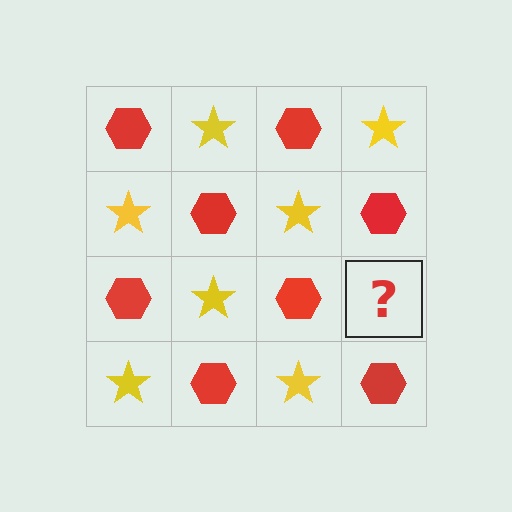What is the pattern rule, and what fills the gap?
The rule is that it alternates red hexagon and yellow star in a checkerboard pattern. The gap should be filled with a yellow star.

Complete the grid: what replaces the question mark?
The question mark should be replaced with a yellow star.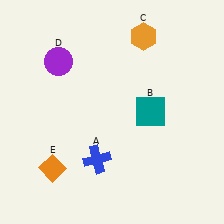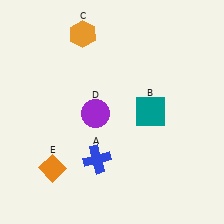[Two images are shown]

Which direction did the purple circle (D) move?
The purple circle (D) moved down.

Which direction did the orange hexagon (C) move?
The orange hexagon (C) moved left.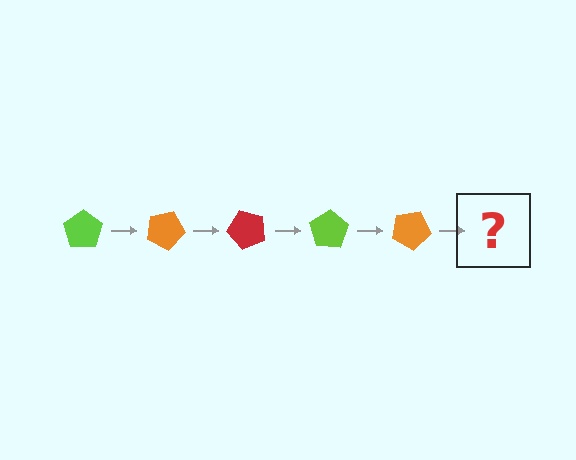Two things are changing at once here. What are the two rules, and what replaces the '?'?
The two rules are that it rotates 25 degrees each step and the color cycles through lime, orange, and red. The '?' should be a red pentagon, rotated 125 degrees from the start.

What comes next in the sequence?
The next element should be a red pentagon, rotated 125 degrees from the start.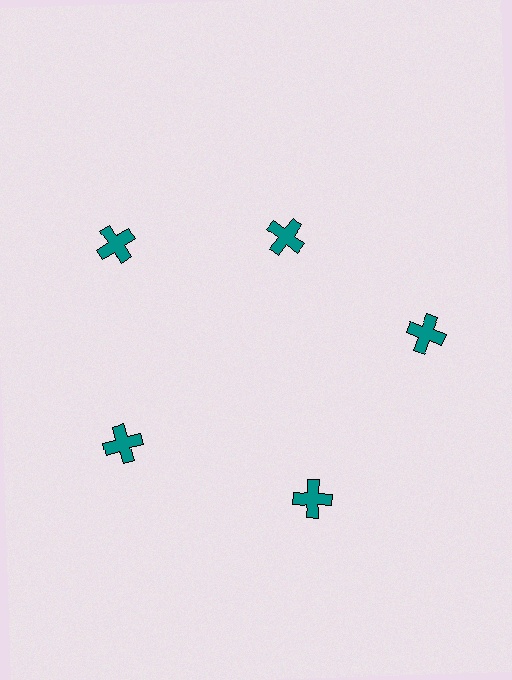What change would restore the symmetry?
The symmetry would be restored by moving it outward, back onto the ring so that all 5 crosses sit at equal angles and equal distance from the center.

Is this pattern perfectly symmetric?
No. The 5 teal crosses are arranged in a ring, but one element near the 1 o'clock position is pulled inward toward the center, breaking the 5-fold rotational symmetry.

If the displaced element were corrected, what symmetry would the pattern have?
It would have 5-fold rotational symmetry — the pattern would map onto itself every 72 degrees.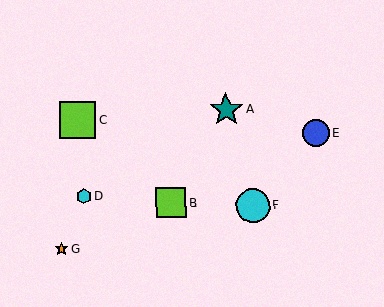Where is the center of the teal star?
The center of the teal star is at (226, 110).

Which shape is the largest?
The lime square (labeled C) is the largest.